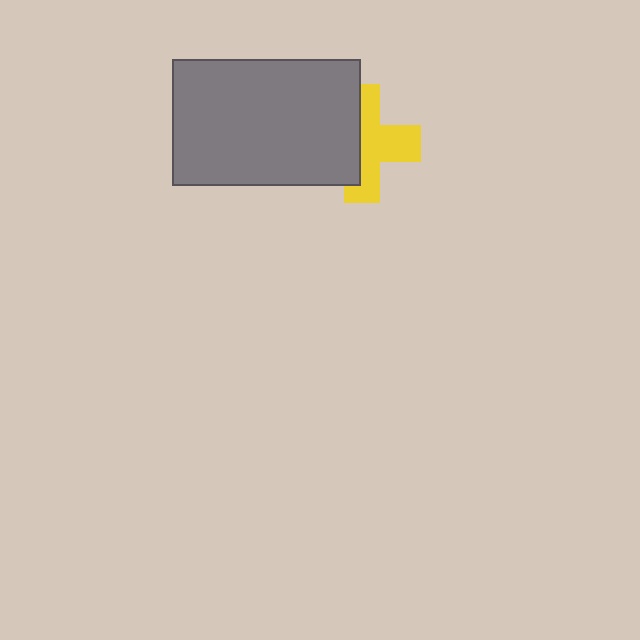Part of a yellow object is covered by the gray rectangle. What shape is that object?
It is a cross.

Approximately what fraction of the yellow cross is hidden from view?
Roughly 45% of the yellow cross is hidden behind the gray rectangle.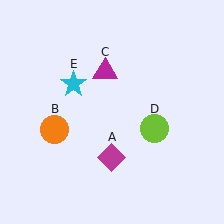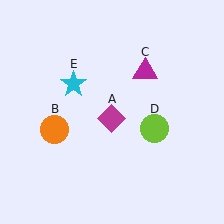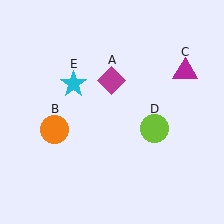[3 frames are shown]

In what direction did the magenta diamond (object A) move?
The magenta diamond (object A) moved up.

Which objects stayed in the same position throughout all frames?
Orange circle (object B) and lime circle (object D) and cyan star (object E) remained stationary.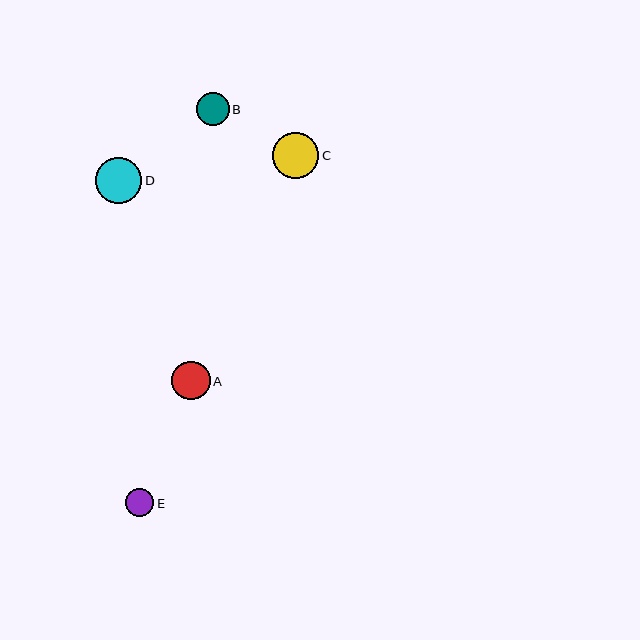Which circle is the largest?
Circle D is the largest with a size of approximately 46 pixels.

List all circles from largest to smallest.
From largest to smallest: D, C, A, B, E.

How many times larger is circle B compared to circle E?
Circle B is approximately 1.2 times the size of circle E.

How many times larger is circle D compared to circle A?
Circle D is approximately 1.2 times the size of circle A.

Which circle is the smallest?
Circle E is the smallest with a size of approximately 28 pixels.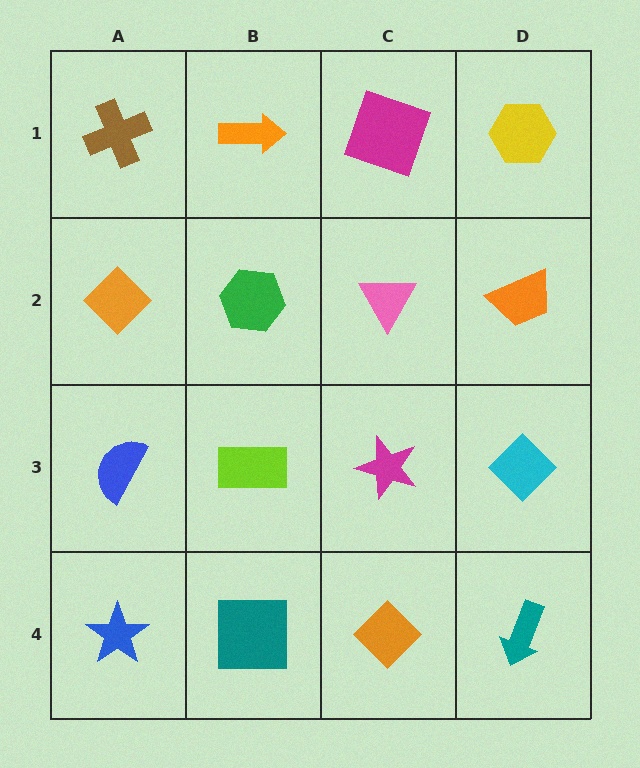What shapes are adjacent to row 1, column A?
An orange diamond (row 2, column A), an orange arrow (row 1, column B).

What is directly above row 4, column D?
A cyan diamond.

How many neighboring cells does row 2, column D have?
3.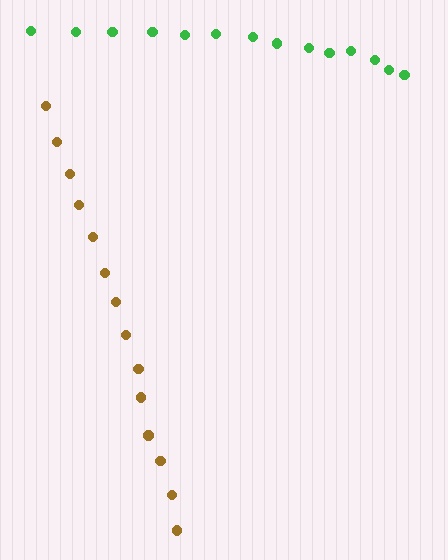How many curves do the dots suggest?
There are 2 distinct paths.